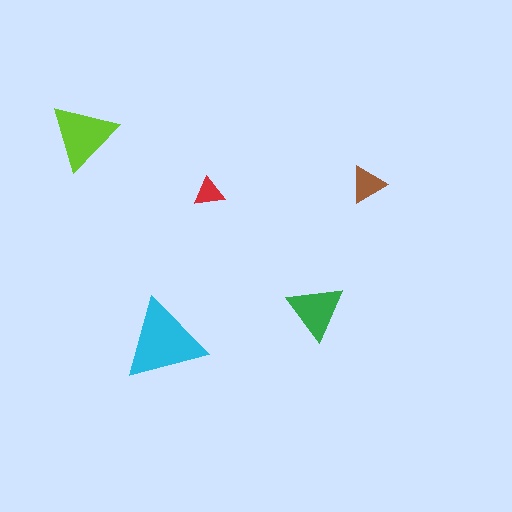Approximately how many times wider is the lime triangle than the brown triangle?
About 2 times wider.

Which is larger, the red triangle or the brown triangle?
The brown one.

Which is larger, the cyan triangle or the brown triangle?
The cyan one.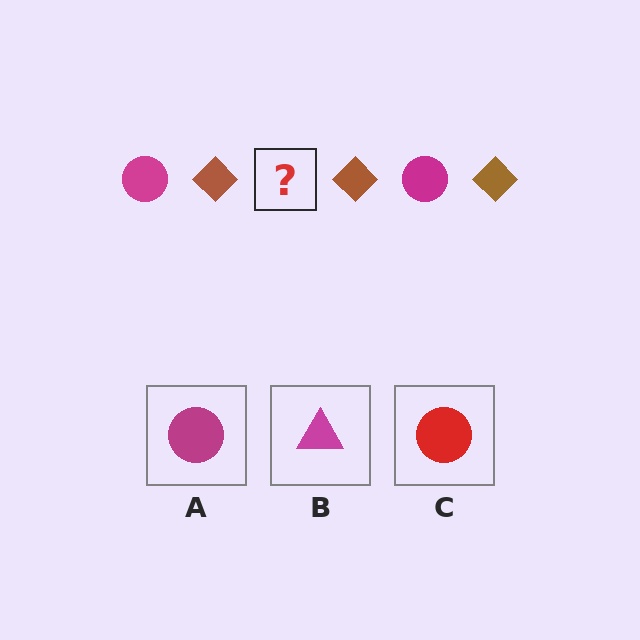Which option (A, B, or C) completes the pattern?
A.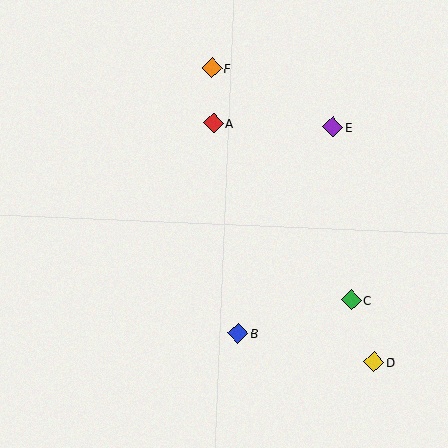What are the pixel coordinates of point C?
Point C is at (351, 300).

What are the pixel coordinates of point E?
Point E is at (333, 127).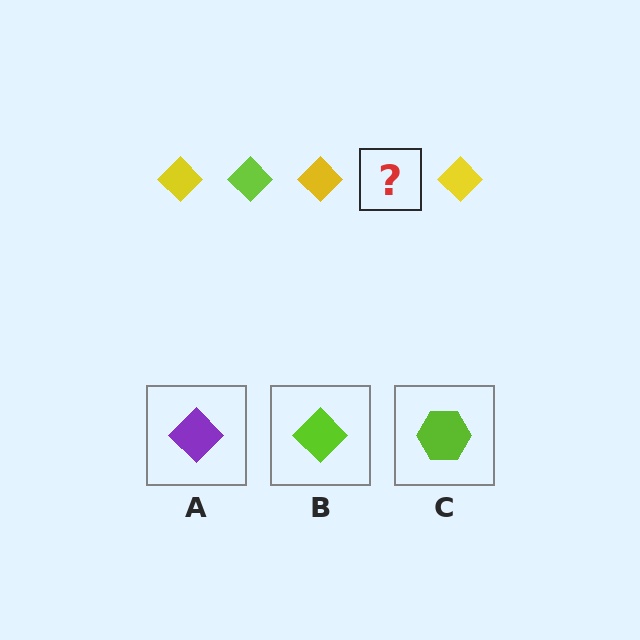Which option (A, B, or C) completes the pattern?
B.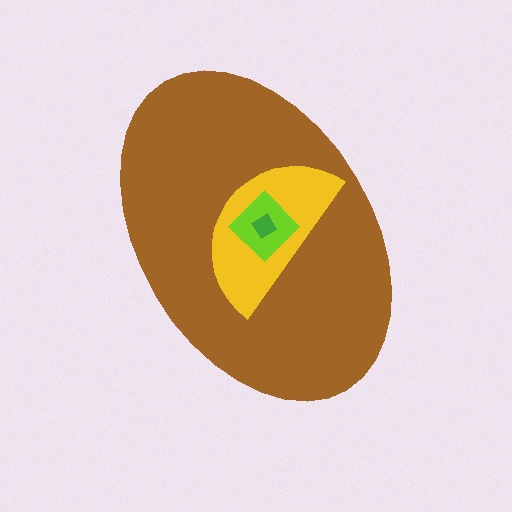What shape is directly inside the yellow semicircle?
The lime diamond.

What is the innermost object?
The green diamond.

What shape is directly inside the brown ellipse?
The yellow semicircle.